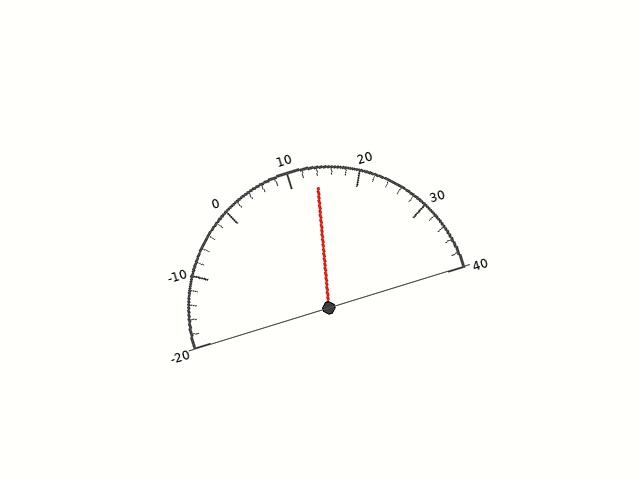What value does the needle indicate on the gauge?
The needle indicates approximately 14.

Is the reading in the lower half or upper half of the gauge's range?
The reading is in the upper half of the range (-20 to 40).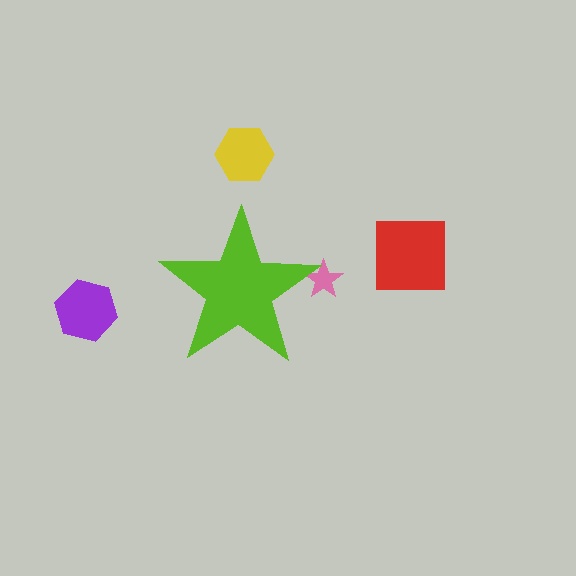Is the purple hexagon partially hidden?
No, the purple hexagon is fully visible.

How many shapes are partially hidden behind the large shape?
1 shape is partially hidden.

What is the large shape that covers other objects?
A lime star.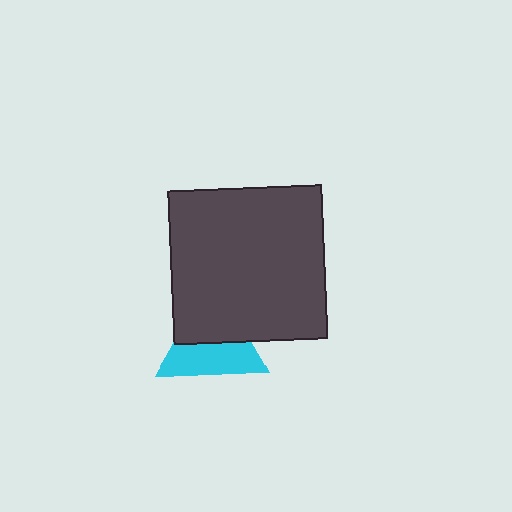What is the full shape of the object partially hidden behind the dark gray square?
The partially hidden object is a cyan triangle.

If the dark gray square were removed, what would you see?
You would see the complete cyan triangle.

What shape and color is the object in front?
The object in front is a dark gray square.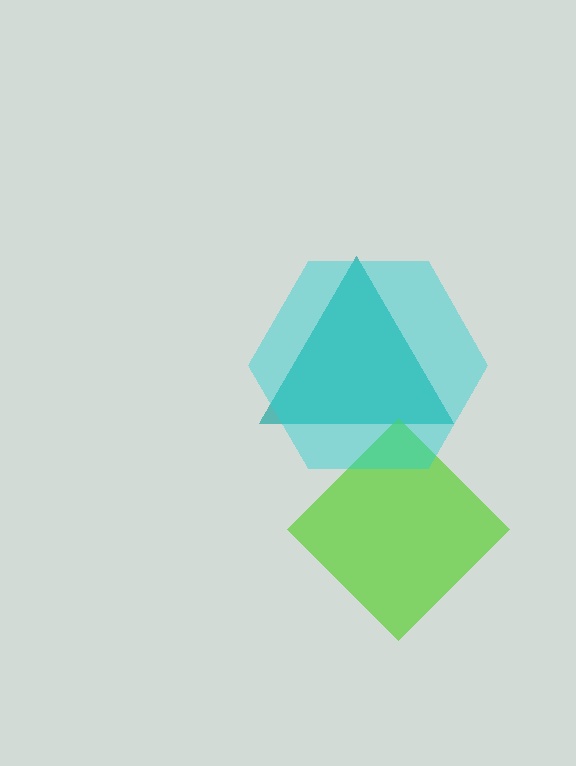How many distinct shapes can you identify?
There are 3 distinct shapes: a teal triangle, a lime diamond, a cyan hexagon.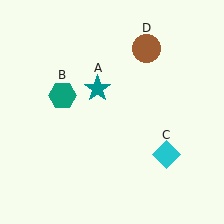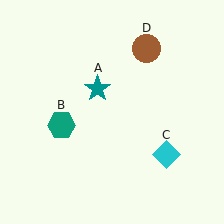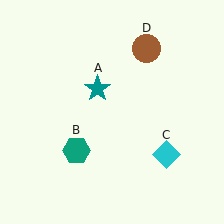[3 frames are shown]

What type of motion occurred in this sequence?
The teal hexagon (object B) rotated counterclockwise around the center of the scene.